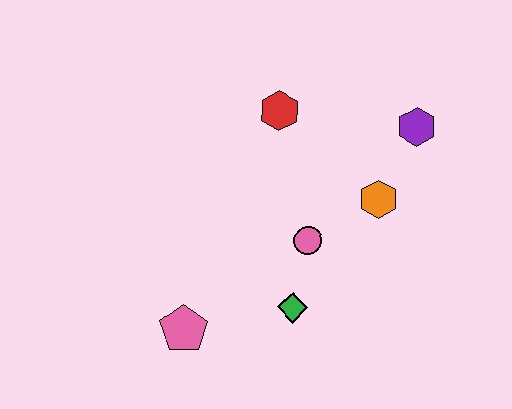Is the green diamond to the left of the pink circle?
Yes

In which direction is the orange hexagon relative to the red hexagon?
The orange hexagon is to the right of the red hexagon.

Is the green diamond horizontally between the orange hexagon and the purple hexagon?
No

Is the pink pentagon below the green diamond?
Yes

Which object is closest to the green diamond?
The pink circle is closest to the green diamond.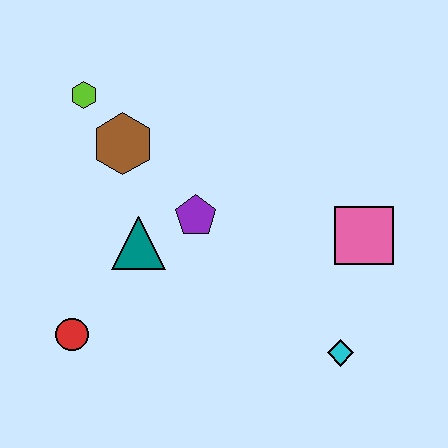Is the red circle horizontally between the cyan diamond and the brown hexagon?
No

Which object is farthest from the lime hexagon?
The cyan diamond is farthest from the lime hexagon.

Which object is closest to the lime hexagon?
The brown hexagon is closest to the lime hexagon.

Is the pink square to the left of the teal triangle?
No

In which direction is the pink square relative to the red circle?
The pink square is to the right of the red circle.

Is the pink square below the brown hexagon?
Yes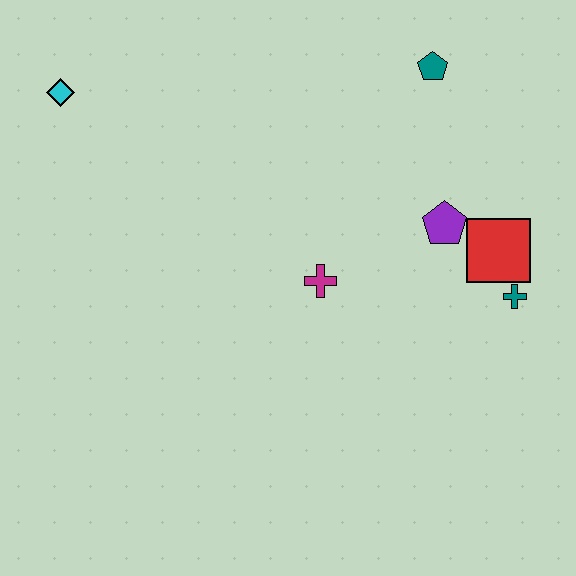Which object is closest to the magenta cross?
The purple pentagon is closest to the magenta cross.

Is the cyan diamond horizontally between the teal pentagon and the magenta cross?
No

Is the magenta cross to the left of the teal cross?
Yes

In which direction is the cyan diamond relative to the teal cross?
The cyan diamond is to the left of the teal cross.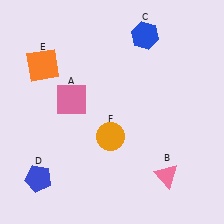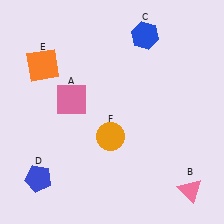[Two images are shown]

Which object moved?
The pink triangle (B) moved right.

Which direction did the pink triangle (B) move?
The pink triangle (B) moved right.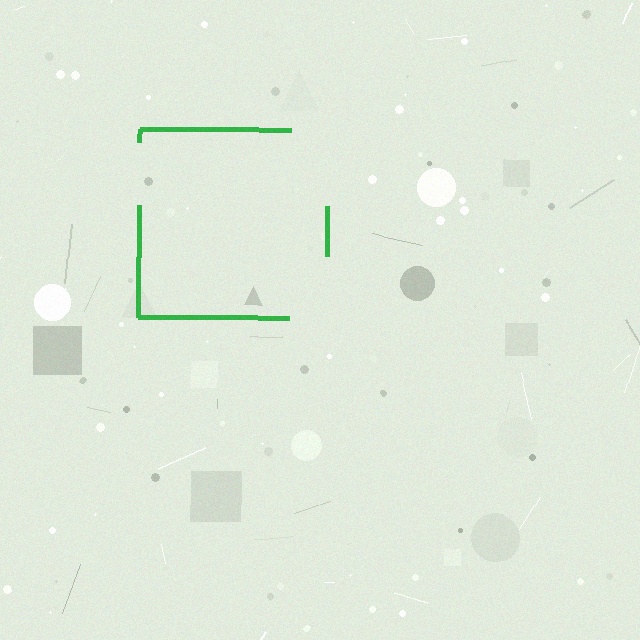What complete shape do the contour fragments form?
The contour fragments form a square.